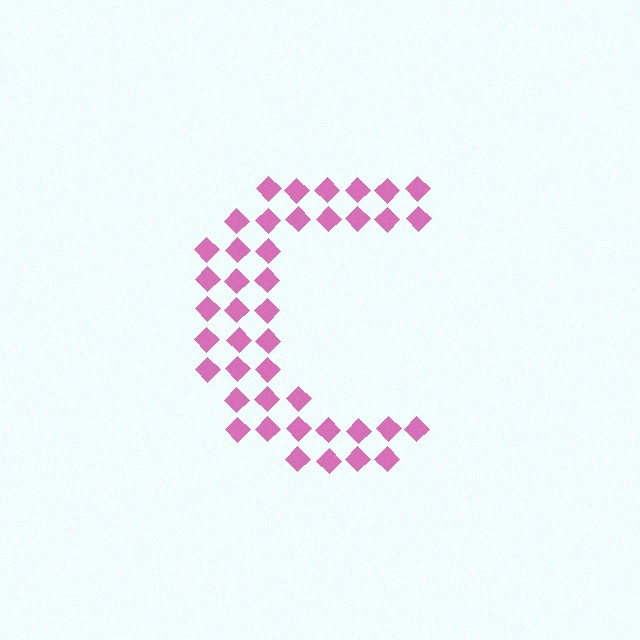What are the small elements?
The small elements are diamonds.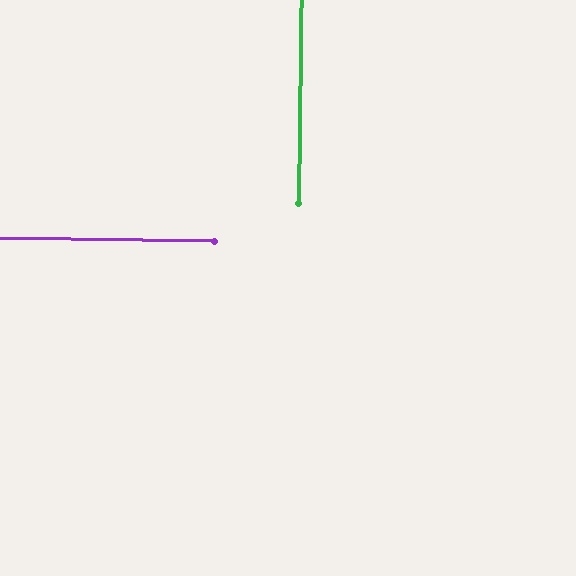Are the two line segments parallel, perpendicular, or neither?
Perpendicular — they meet at approximately 90°.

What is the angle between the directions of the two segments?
Approximately 90 degrees.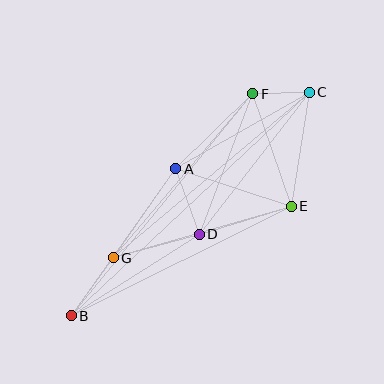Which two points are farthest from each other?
Points B and C are farthest from each other.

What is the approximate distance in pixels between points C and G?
The distance between C and G is approximately 257 pixels.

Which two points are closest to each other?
Points C and F are closest to each other.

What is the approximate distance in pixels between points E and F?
The distance between E and F is approximately 119 pixels.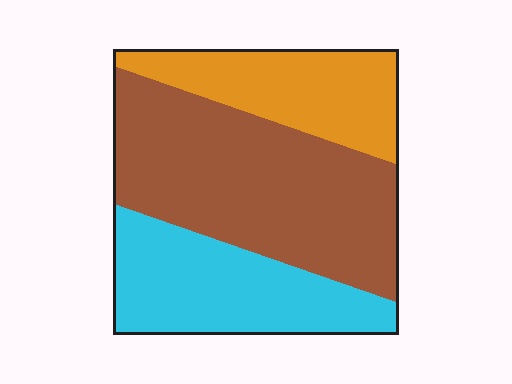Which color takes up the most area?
Brown, at roughly 50%.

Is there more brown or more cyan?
Brown.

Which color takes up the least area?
Orange, at roughly 25%.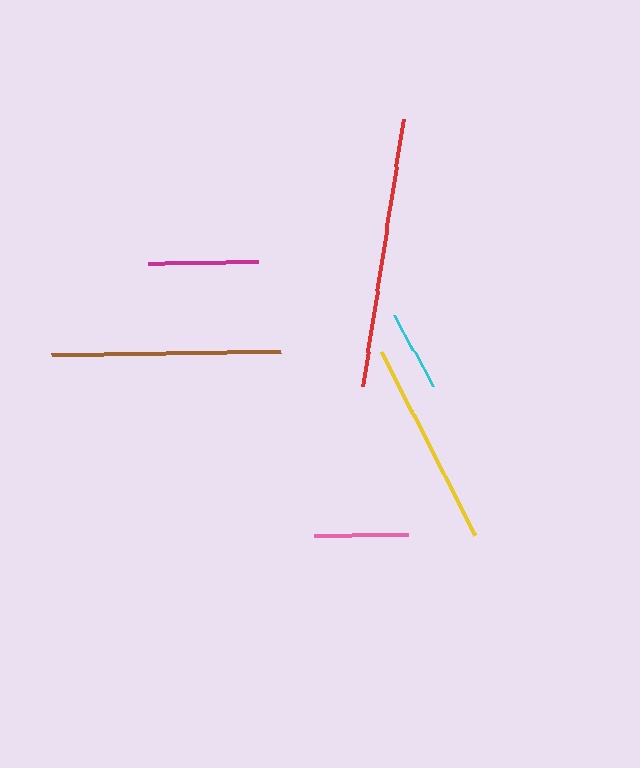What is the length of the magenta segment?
The magenta segment is approximately 110 pixels long.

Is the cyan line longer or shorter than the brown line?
The brown line is longer than the cyan line.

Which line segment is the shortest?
The cyan line is the shortest at approximately 82 pixels.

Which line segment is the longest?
The red line is the longest at approximately 271 pixels.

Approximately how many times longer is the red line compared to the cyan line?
The red line is approximately 3.3 times the length of the cyan line.